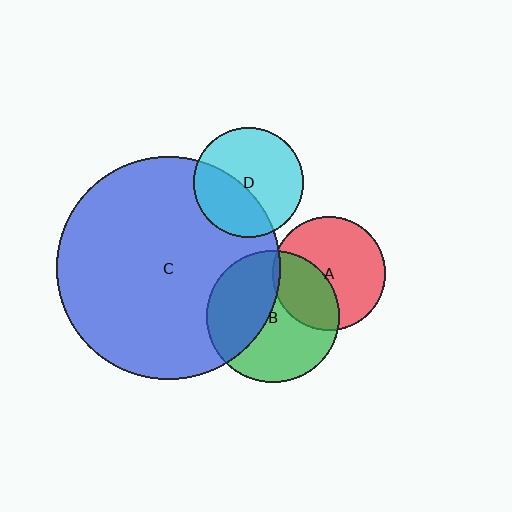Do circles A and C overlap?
Yes.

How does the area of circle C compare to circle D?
Approximately 4.1 times.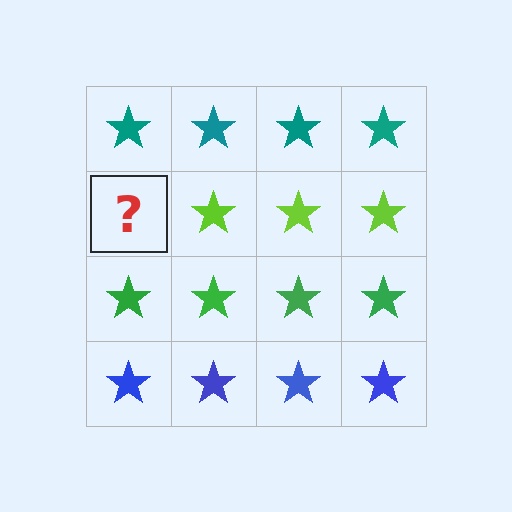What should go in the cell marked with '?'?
The missing cell should contain a lime star.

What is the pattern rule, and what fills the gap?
The rule is that each row has a consistent color. The gap should be filled with a lime star.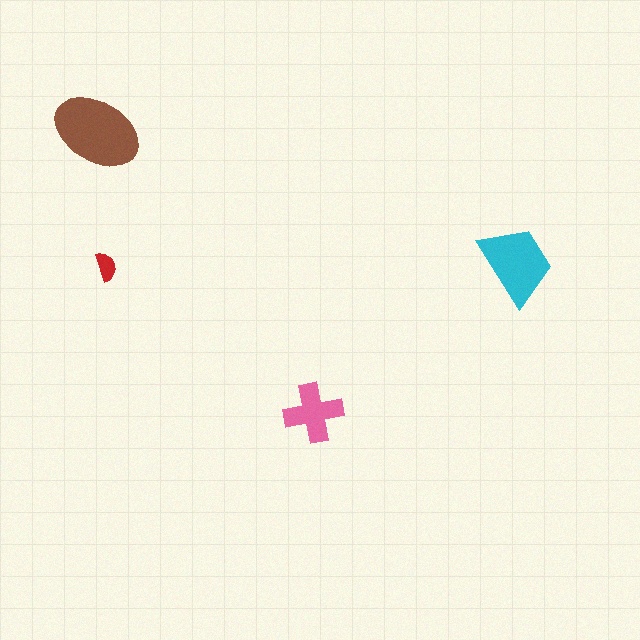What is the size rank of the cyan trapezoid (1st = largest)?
2nd.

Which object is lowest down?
The pink cross is bottommost.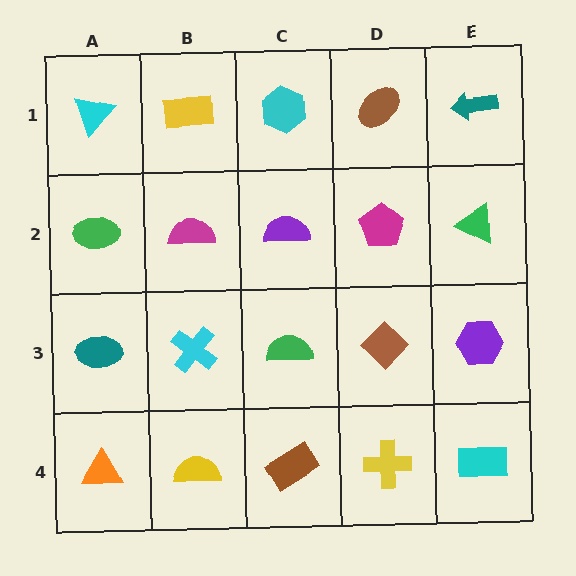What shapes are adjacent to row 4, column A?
A teal ellipse (row 3, column A), a yellow semicircle (row 4, column B).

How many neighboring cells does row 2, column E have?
3.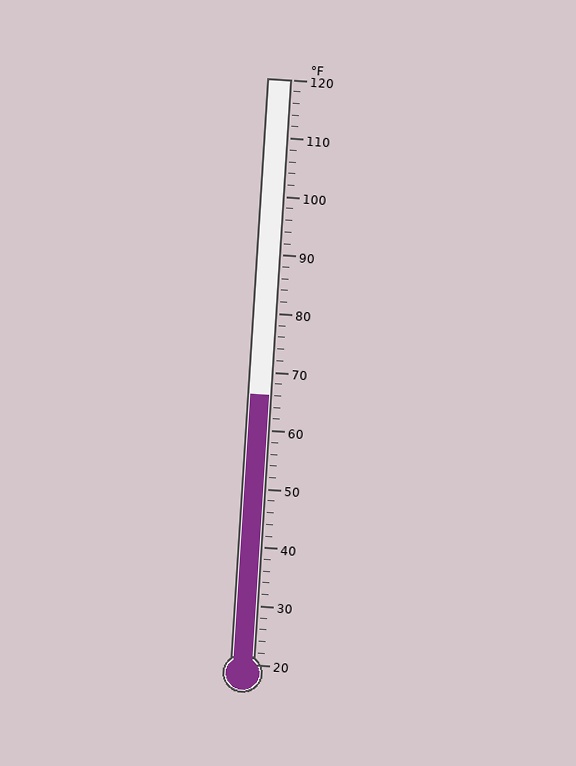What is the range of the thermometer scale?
The thermometer scale ranges from 20°F to 120°F.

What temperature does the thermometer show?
The thermometer shows approximately 66°F.